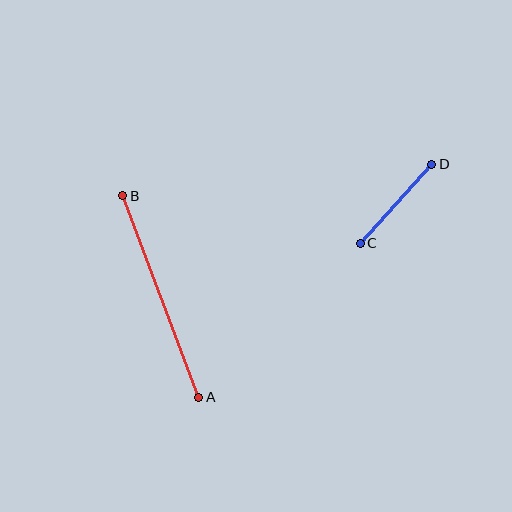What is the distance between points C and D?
The distance is approximately 107 pixels.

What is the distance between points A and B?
The distance is approximately 216 pixels.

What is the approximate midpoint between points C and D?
The midpoint is at approximately (396, 204) pixels.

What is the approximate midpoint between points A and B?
The midpoint is at approximately (161, 297) pixels.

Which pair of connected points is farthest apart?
Points A and B are farthest apart.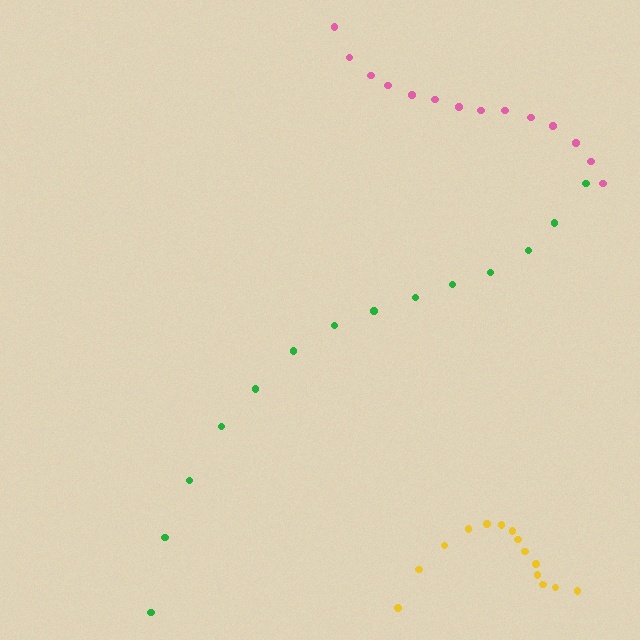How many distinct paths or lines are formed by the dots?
There are 3 distinct paths.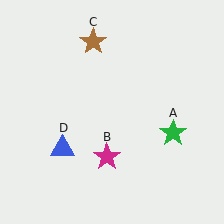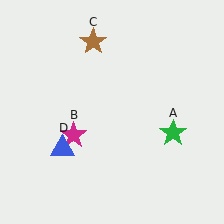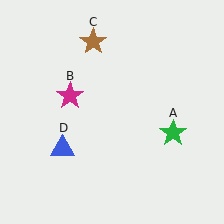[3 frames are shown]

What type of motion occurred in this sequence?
The magenta star (object B) rotated clockwise around the center of the scene.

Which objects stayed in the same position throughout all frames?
Green star (object A) and brown star (object C) and blue triangle (object D) remained stationary.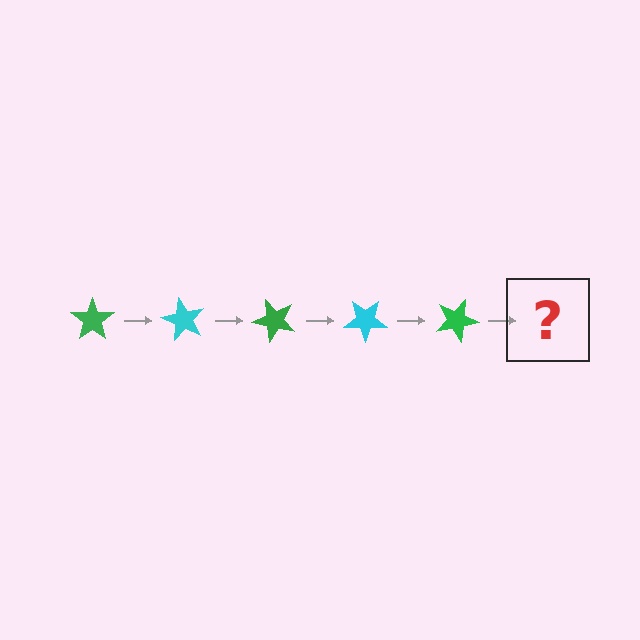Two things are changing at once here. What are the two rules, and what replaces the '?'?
The two rules are that it rotates 60 degrees each step and the color cycles through green and cyan. The '?' should be a cyan star, rotated 300 degrees from the start.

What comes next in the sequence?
The next element should be a cyan star, rotated 300 degrees from the start.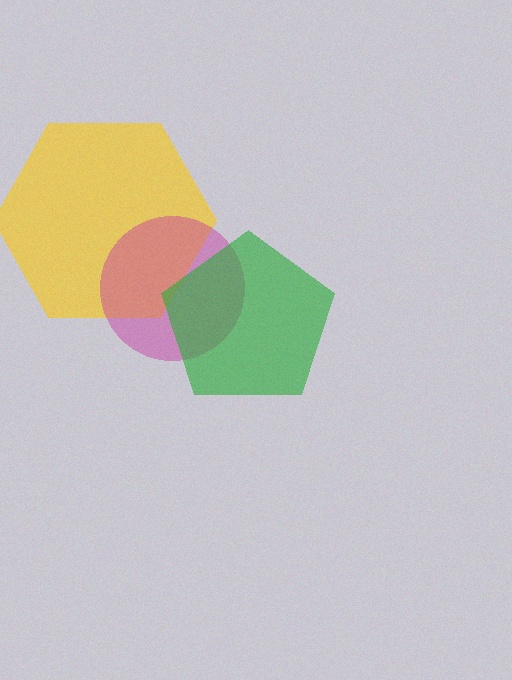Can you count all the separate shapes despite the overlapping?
Yes, there are 3 separate shapes.